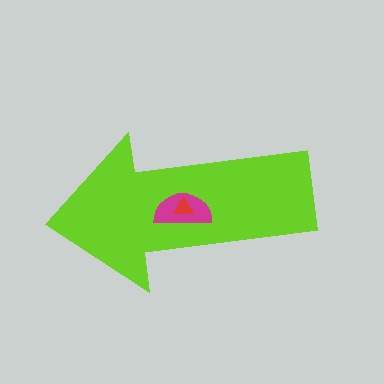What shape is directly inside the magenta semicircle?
The red triangle.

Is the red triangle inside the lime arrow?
Yes.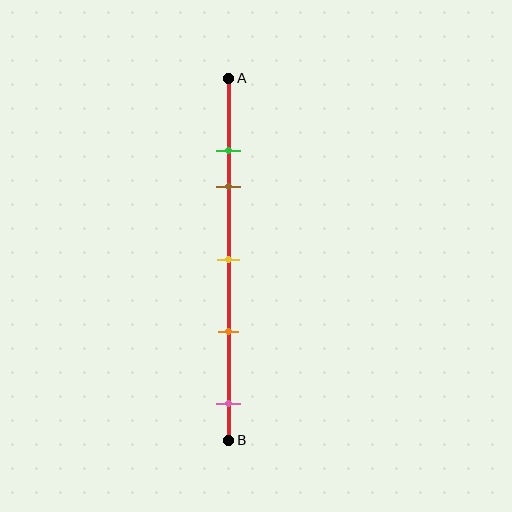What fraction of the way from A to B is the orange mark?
The orange mark is approximately 70% (0.7) of the way from A to B.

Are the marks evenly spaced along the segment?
No, the marks are not evenly spaced.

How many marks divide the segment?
There are 5 marks dividing the segment.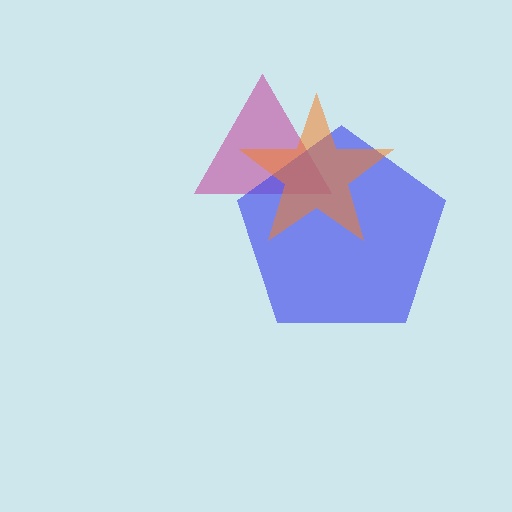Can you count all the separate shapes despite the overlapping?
Yes, there are 3 separate shapes.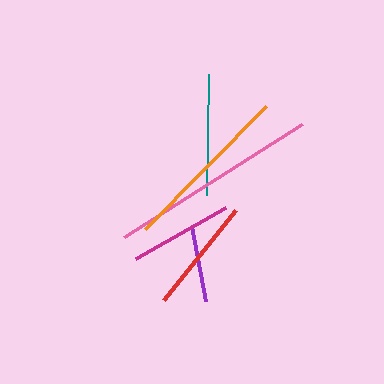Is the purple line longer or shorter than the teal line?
The teal line is longer than the purple line.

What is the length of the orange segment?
The orange segment is approximately 172 pixels long.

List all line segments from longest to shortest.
From longest to shortest: pink, orange, teal, red, magenta, purple.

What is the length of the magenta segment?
The magenta segment is approximately 104 pixels long.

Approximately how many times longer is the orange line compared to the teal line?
The orange line is approximately 1.4 times the length of the teal line.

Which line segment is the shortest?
The purple line is the shortest at approximately 76 pixels.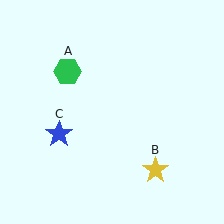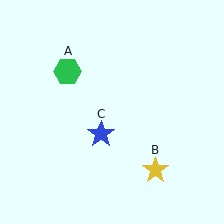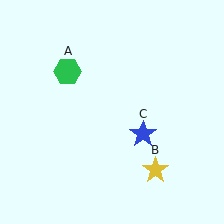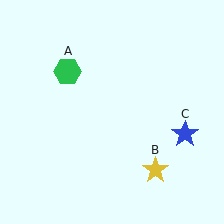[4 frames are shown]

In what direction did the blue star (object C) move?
The blue star (object C) moved right.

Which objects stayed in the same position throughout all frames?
Green hexagon (object A) and yellow star (object B) remained stationary.